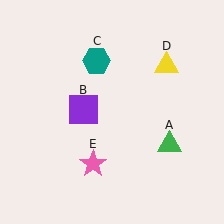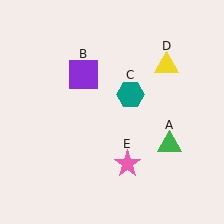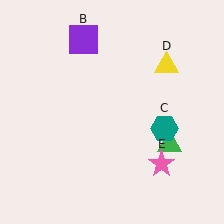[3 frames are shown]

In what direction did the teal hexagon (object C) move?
The teal hexagon (object C) moved down and to the right.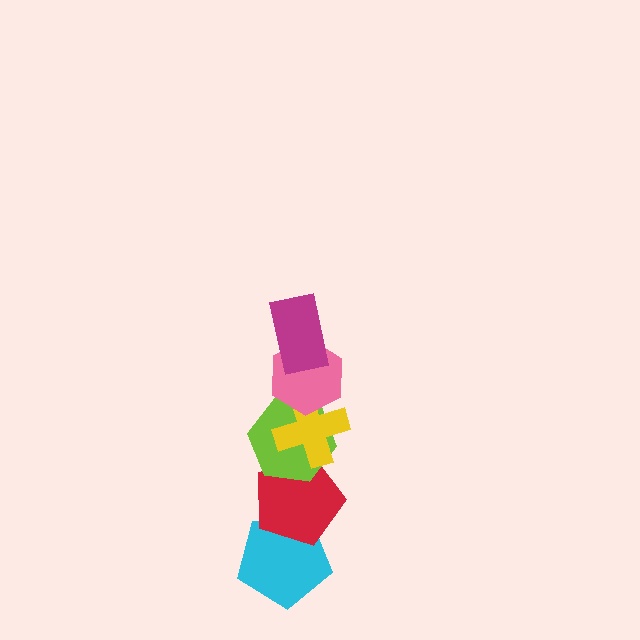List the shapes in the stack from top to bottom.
From top to bottom: the magenta rectangle, the pink hexagon, the yellow cross, the lime hexagon, the red pentagon, the cyan pentagon.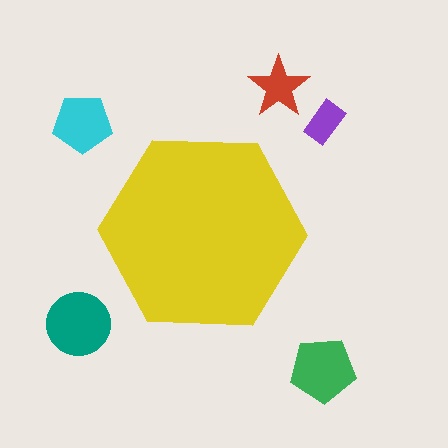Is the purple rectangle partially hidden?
No, the purple rectangle is fully visible.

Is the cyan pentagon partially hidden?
No, the cyan pentagon is fully visible.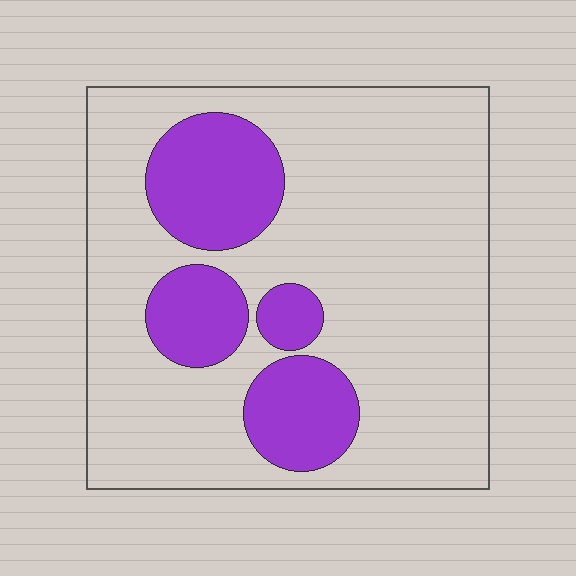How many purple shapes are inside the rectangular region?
4.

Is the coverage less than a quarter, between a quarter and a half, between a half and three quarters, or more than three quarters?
Less than a quarter.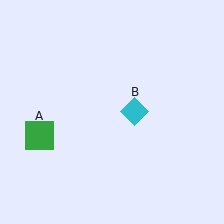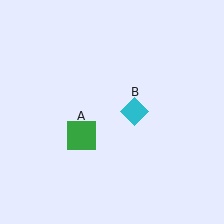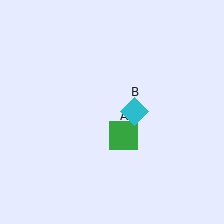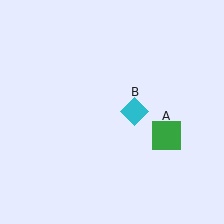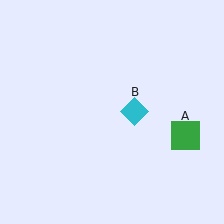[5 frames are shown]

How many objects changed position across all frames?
1 object changed position: green square (object A).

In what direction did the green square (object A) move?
The green square (object A) moved right.